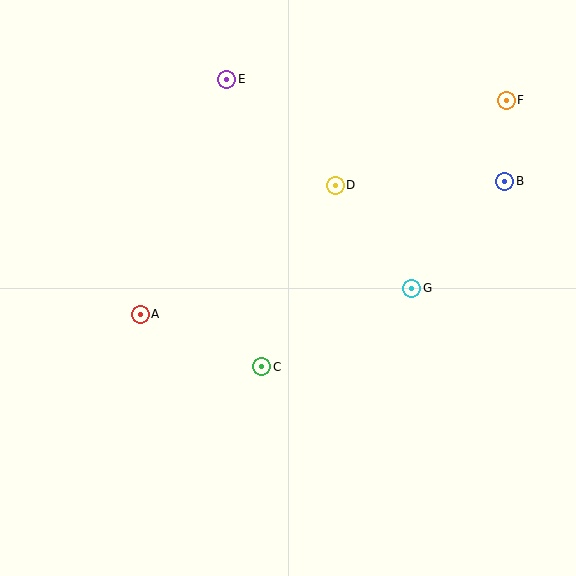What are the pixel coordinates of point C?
Point C is at (262, 367).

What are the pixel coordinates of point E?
Point E is at (227, 79).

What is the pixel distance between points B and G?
The distance between B and G is 141 pixels.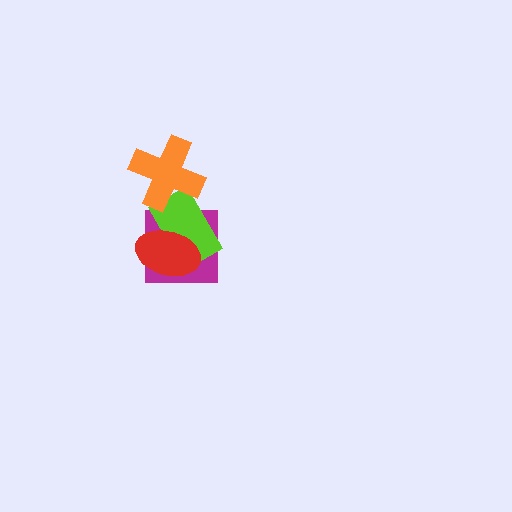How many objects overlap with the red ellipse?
2 objects overlap with the red ellipse.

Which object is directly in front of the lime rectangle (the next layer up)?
The red ellipse is directly in front of the lime rectangle.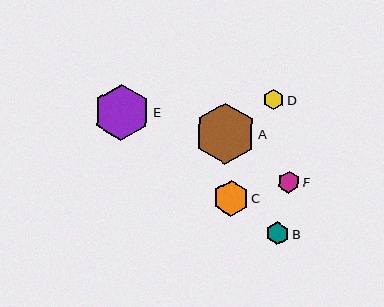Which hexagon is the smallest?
Hexagon D is the smallest with a size of approximately 20 pixels.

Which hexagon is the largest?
Hexagon A is the largest with a size of approximately 61 pixels.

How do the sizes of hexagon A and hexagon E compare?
Hexagon A and hexagon E are approximately the same size.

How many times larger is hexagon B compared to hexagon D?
Hexagon B is approximately 1.2 times the size of hexagon D.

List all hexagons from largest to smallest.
From largest to smallest: A, E, C, B, F, D.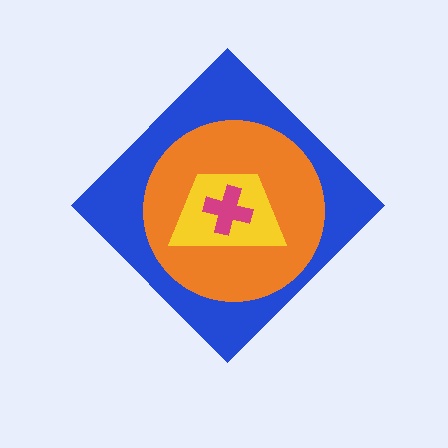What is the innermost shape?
The magenta cross.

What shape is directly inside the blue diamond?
The orange circle.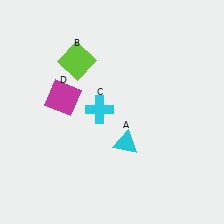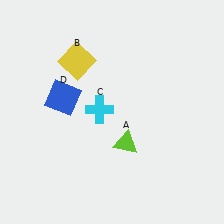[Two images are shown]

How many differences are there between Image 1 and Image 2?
There are 3 differences between the two images.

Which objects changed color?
A changed from cyan to lime. B changed from lime to yellow. D changed from magenta to blue.